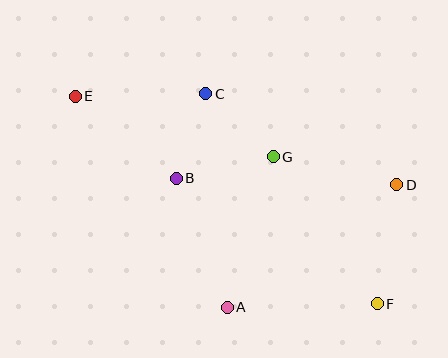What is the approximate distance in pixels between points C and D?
The distance between C and D is approximately 212 pixels.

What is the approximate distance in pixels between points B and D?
The distance between B and D is approximately 221 pixels.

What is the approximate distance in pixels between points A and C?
The distance between A and C is approximately 215 pixels.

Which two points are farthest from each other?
Points E and F are farthest from each other.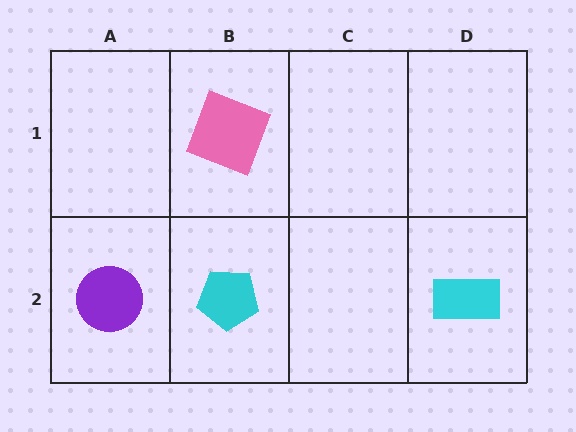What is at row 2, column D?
A cyan rectangle.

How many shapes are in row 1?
1 shape.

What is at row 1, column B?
A pink square.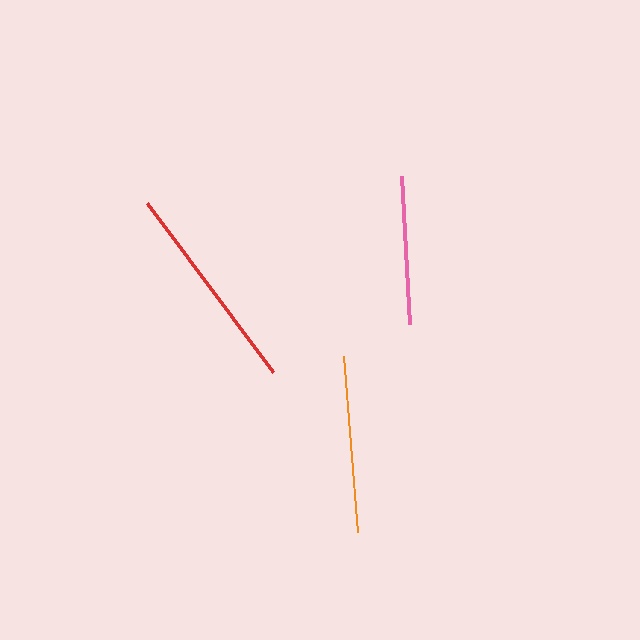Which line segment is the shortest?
The pink line is the shortest at approximately 149 pixels.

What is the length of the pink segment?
The pink segment is approximately 149 pixels long.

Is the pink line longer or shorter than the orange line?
The orange line is longer than the pink line.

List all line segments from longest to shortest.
From longest to shortest: red, orange, pink.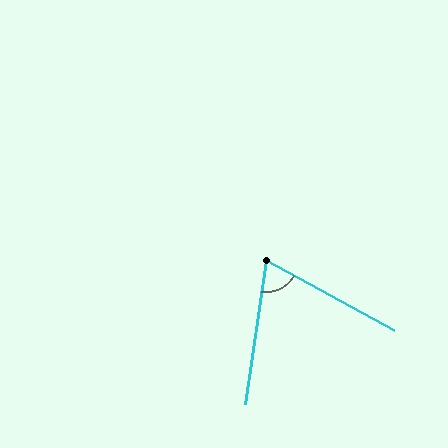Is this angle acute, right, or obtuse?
It is acute.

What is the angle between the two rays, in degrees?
Approximately 70 degrees.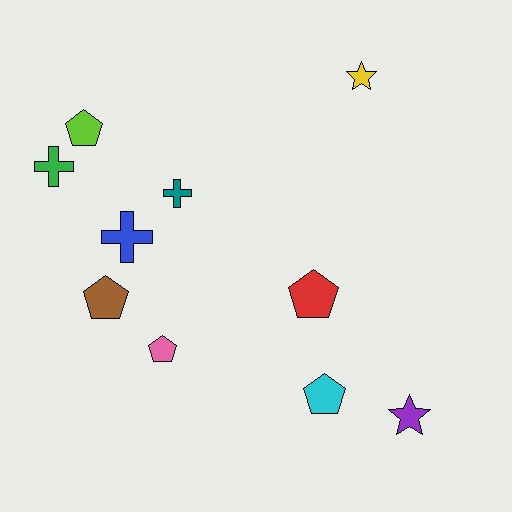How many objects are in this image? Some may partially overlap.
There are 10 objects.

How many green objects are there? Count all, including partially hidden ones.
There is 1 green object.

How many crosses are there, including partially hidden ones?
There are 3 crosses.